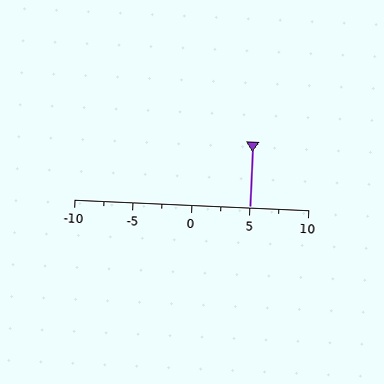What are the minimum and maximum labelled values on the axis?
The axis runs from -10 to 10.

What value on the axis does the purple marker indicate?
The marker indicates approximately 5.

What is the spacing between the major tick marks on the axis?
The major ticks are spaced 5 apart.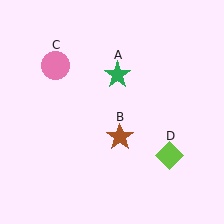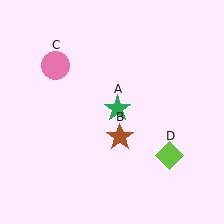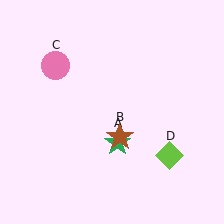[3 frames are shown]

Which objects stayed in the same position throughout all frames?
Brown star (object B) and pink circle (object C) and lime diamond (object D) remained stationary.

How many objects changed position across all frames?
1 object changed position: green star (object A).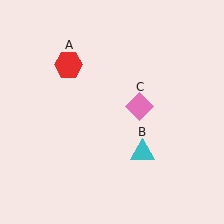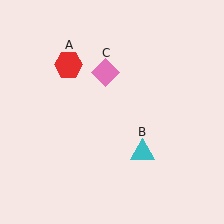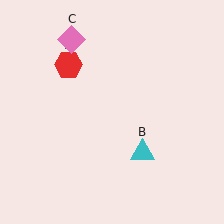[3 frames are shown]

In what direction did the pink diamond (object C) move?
The pink diamond (object C) moved up and to the left.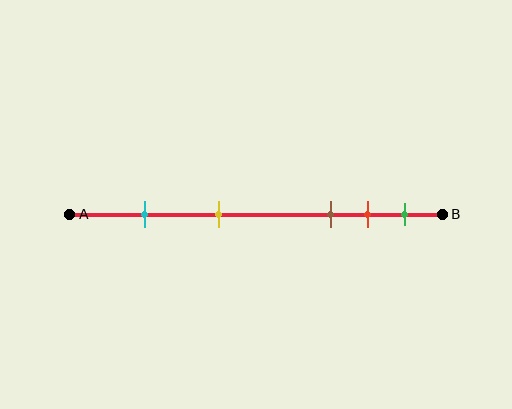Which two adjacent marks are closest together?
The red and green marks are the closest adjacent pair.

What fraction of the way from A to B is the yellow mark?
The yellow mark is approximately 40% (0.4) of the way from A to B.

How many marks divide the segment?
There are 5 marks dividing the segment.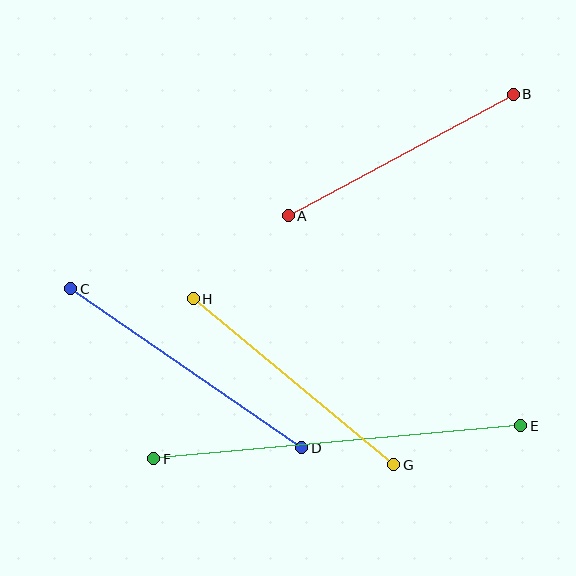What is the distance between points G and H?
The distance is approximately 260 pixels.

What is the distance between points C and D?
The distance is approximately 280 pixels.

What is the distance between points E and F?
The distance is approximately 368 pixels.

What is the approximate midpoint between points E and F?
The midpoint is at approximately (337, 442) pixels.